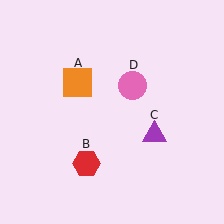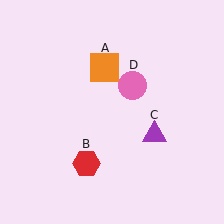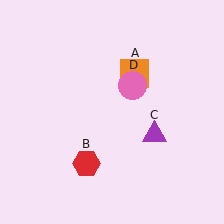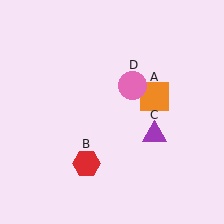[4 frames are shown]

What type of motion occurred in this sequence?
The orange square (object A) rotated clockwise around the center of the scene.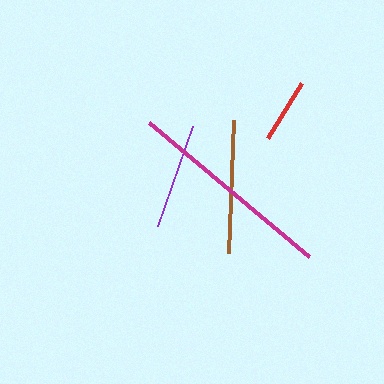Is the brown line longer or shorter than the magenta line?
The magenta line is longer than the brown line.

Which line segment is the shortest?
The red line is the shortest at approximately 65 pixels.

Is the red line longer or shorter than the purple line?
The purple line is longer than the red line.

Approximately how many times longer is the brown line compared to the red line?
The brown line is approximately 2.1 times the length of the red line.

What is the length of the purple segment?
The purple segment is approximately 106 pixels long.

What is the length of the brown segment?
The brown segment is approximately 133 pixels long.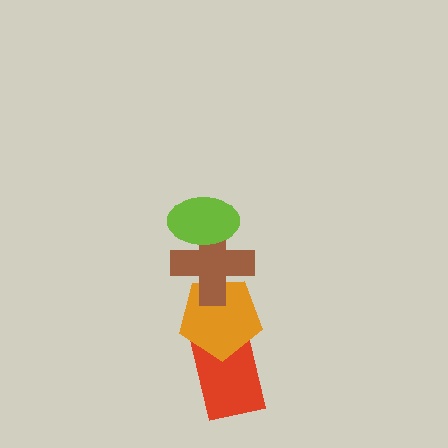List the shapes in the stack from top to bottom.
From top to bottom: the lime ellipse, the brown cross, the orange pentagon, the red rectangle.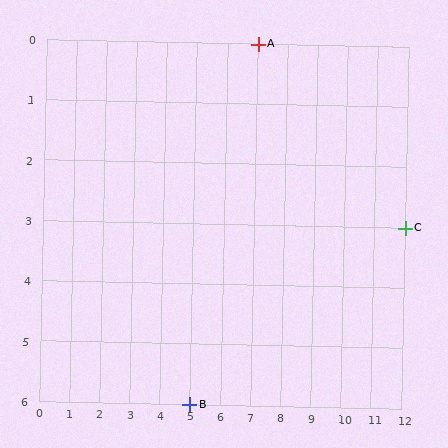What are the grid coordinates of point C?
Point C is at grid coordinates (12, 3).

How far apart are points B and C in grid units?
Points B and C are 7 columns and 3 rows apart (about 7.6 grid units diagonally).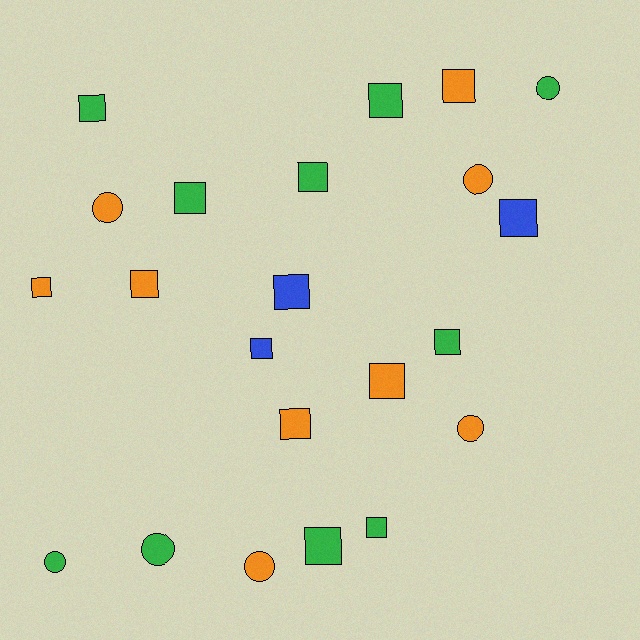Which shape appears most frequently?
Square, with 15 objects.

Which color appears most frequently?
Green, with 10 objects.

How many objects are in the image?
There are 22 objects.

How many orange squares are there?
There are 5 orange squares.